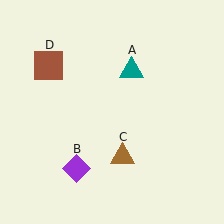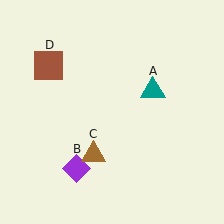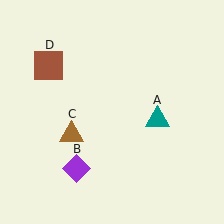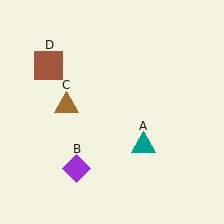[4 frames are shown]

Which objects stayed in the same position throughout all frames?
Purple diamond (object B) and brown square (object D) remained stationary.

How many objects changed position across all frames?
2 objects changed position: teal triangle (object A), brown triangle (object C).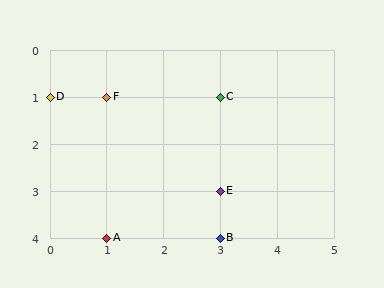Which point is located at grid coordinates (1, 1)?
Point F is at (1, 1).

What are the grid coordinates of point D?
Point D is at grid coordinates (0, 1).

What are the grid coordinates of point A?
Point A is at grid coordinates (1, 4).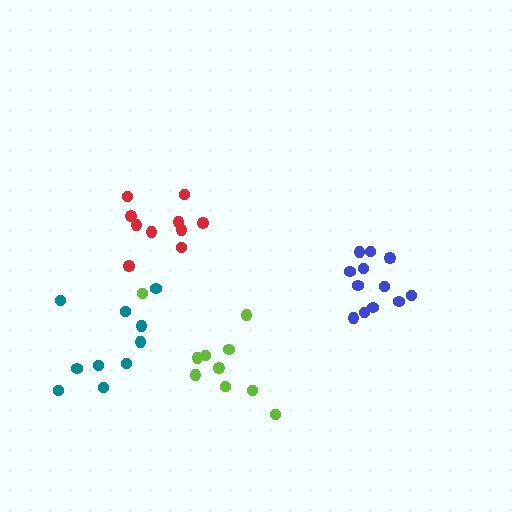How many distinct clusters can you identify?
There are 4 distinct clusters.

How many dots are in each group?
Group 1: 12 dots, Group 2: 10 dots, Group 3: 10 dots, Group 4: 10 dots (42 total).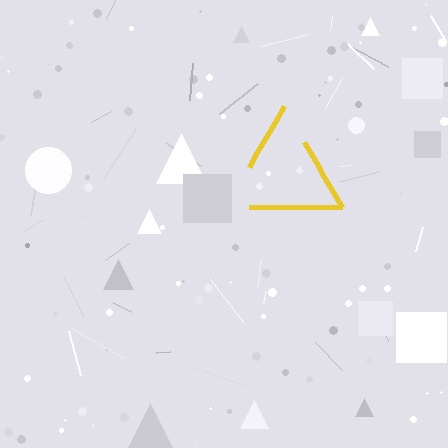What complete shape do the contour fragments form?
The contour fragments form a triangle.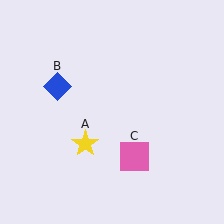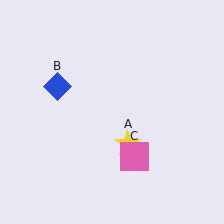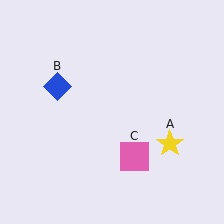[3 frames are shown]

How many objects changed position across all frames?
1 object changed position: yellow star (object A).